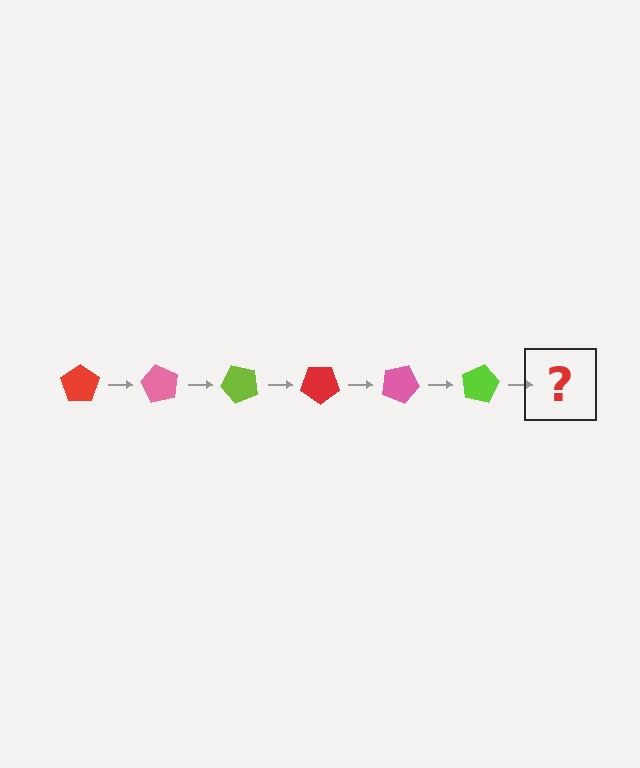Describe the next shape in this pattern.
It should be a red pentagon, rotated 360 degrees from the start.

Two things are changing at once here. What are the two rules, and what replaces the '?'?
The two rules are that it rotates 60 degrees each step and the color cycles through red, pink, and lime. The '?' should be a red pentagon, rotated 360 degrees from the start.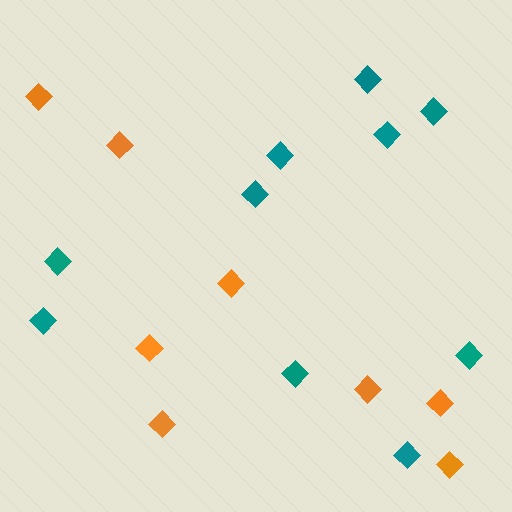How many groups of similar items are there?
There are 2 groups: one group of orange diamonds (8) and one group of teal diamonds (10).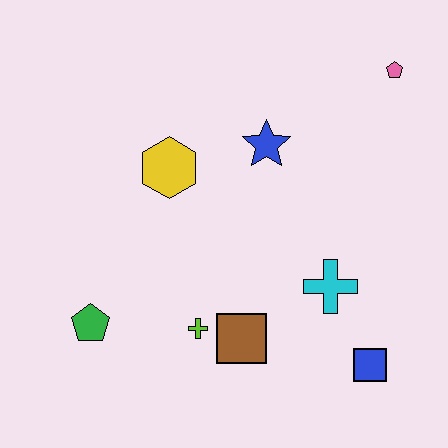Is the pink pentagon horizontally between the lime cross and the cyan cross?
No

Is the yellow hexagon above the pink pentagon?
No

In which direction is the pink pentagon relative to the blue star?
The pink pentagon is to the right of the blue star.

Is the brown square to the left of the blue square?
Yes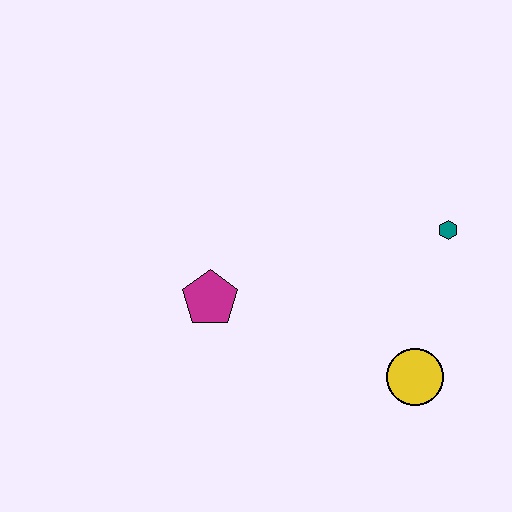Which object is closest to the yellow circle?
The teal hexagon is closest to the yellow circle.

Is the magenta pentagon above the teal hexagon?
No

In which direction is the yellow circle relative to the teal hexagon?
The yellow circle is below the teal hexagon.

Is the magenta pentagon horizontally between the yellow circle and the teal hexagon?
No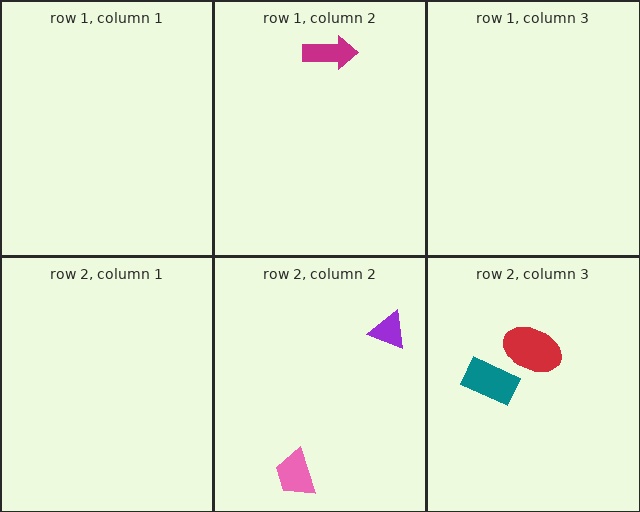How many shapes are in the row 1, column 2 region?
1.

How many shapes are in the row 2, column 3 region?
2.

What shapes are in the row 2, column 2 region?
The purple triangle, the pink trapezoid.